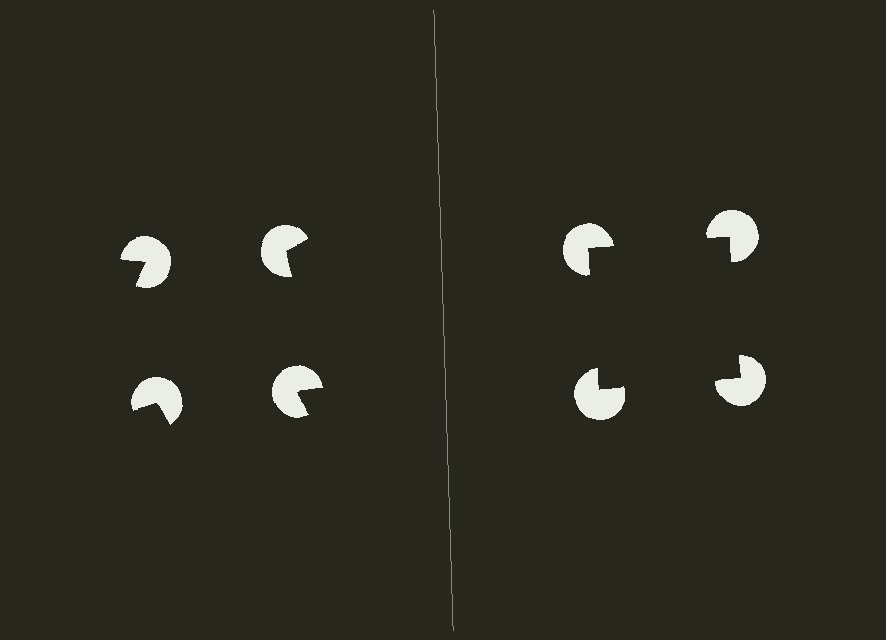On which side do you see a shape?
An illusory square appears on the right side. On the left side the wedge cuts are rotated, so no coherent shape forms.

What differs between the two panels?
The pac-man discs are positioned identically on both sides; only the wedge orientations differ. On the right they align to a square; on the left they are misaligned.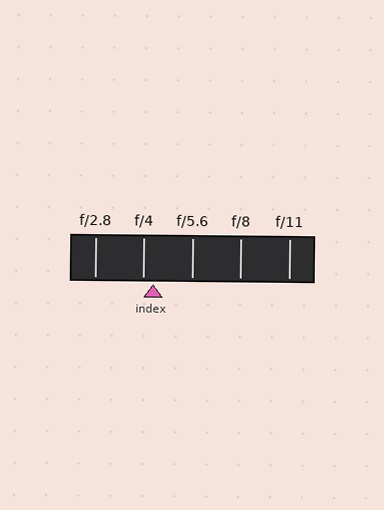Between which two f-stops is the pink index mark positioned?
The index mark is between f/4 and f/5.6.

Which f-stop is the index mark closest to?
The index mark is closest to f/4.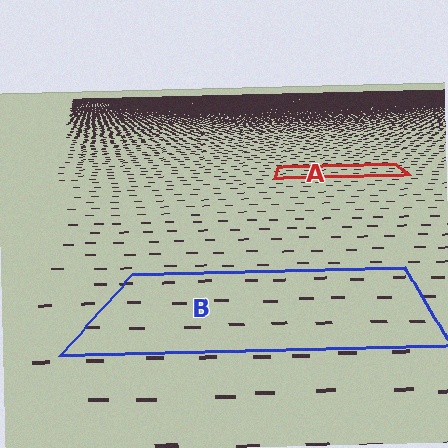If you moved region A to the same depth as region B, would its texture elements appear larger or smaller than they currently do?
They would appear larger. At a closer depth, the same texture elements are projected at a bigger on-screen size.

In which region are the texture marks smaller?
The texture marks are smaller in region A, because it is farther away.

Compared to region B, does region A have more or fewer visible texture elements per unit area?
Region A has more texture elements per unit area — they are packed more densely because it is farther away.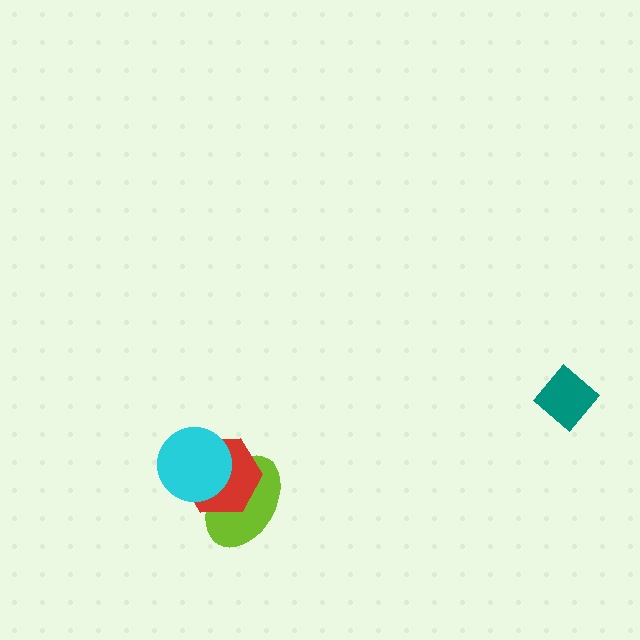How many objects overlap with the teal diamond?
0 objects overlap with the teal diamond.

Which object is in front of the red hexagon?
The cyan circle is in front of the red hexagon.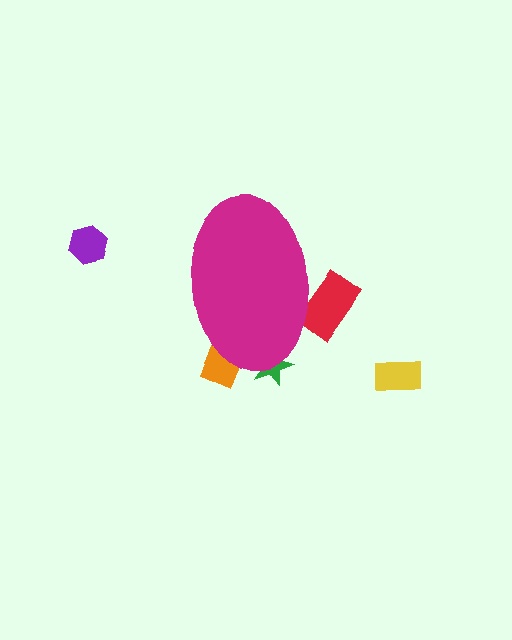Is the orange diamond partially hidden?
Yes, the orange diamond is partially hidden behind the magenta ellipse.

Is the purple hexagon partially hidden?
No, the purple hexagon is fully visible.